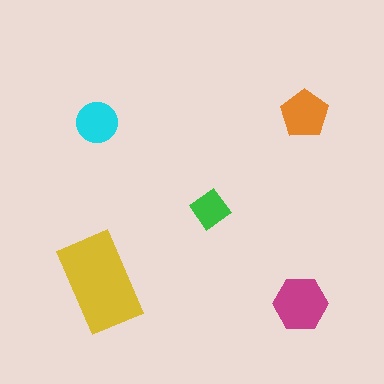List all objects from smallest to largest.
The green diamond, the cyan circle, the orange pentagon, the magenta hexagon, the yellow rectangle.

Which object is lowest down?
The magenta hexagon is bottommost.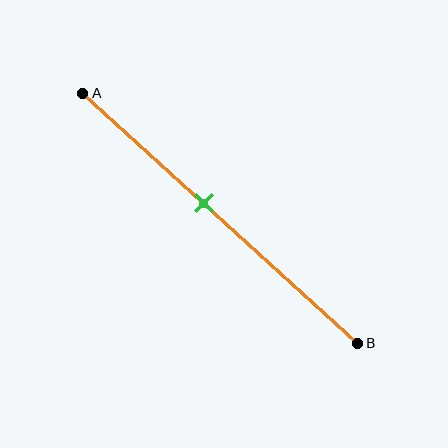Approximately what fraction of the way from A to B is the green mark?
The green mark is approximately 45% of the way from A to B.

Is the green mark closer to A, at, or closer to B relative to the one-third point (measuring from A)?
The green mark is closer to point B than the one-third point of segment AB.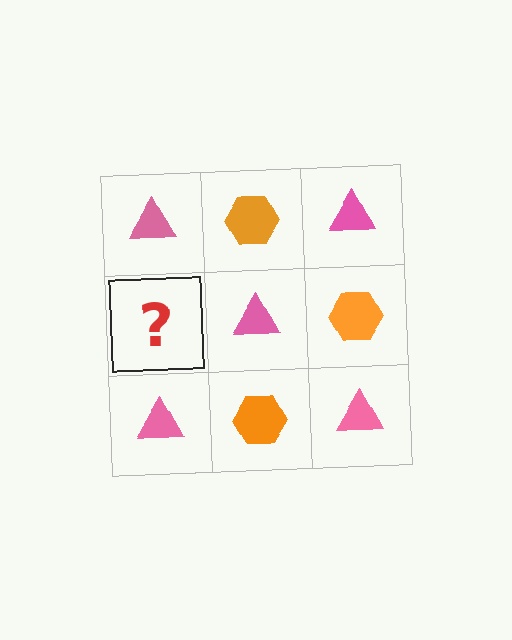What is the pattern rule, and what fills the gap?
The rule is that it alternates pink triangle and orange hexagon in a checkerboard pattern. The gap should be filled with an orange hexagon.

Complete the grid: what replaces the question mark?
The question mark should be replaced with an orange hexagon.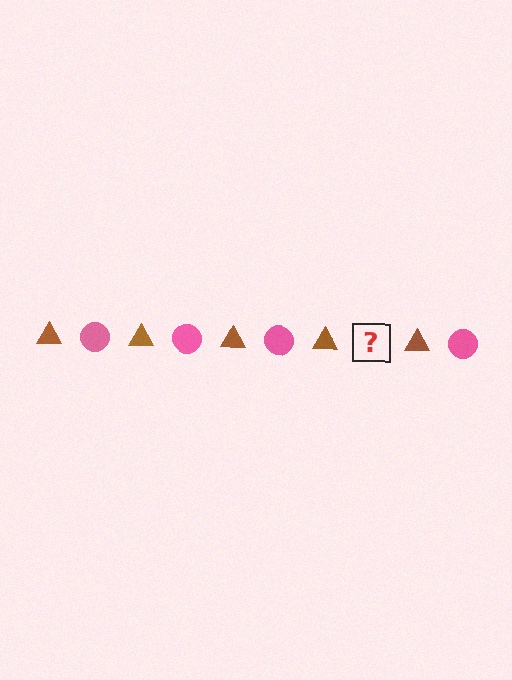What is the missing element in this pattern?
The missing element is a pink circle.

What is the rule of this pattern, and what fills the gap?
The rule is that the pattern alternates between brown triangle and pink circle. The gap should be filled with a pink circle.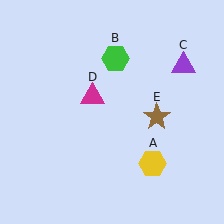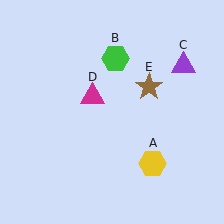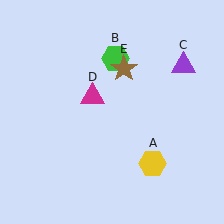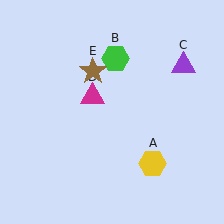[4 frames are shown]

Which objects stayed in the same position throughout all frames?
Yellow hexagon (object A) and green hexagon (object B) and purple triangle (object C) and magenta triangle (object D) remained stationary.